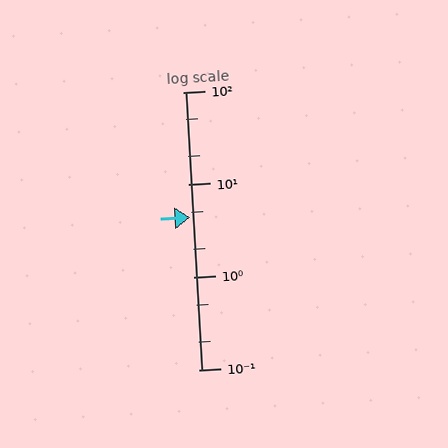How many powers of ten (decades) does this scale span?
The scale spans 3 decades, from 0.1 to 100.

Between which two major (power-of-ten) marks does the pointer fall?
The pointer is between 1 and 10.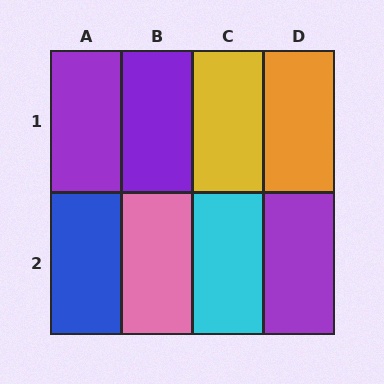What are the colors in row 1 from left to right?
Purple, purple, yellow, orange.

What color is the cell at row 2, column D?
Purple.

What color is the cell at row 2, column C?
Cyan.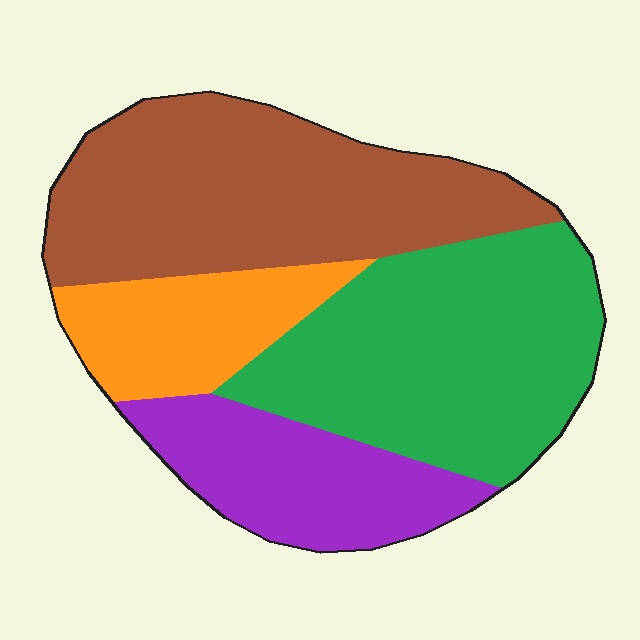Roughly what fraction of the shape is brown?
Brown covers about 35% of the shape.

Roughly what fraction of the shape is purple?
Purple takes up about one sixth (1/6) of the shape.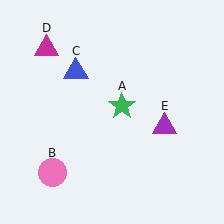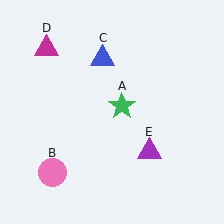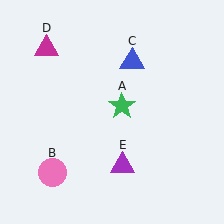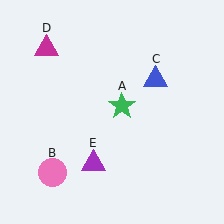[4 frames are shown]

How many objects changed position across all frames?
2 objects changed position: blue triangle (object C), purple triangle (object E).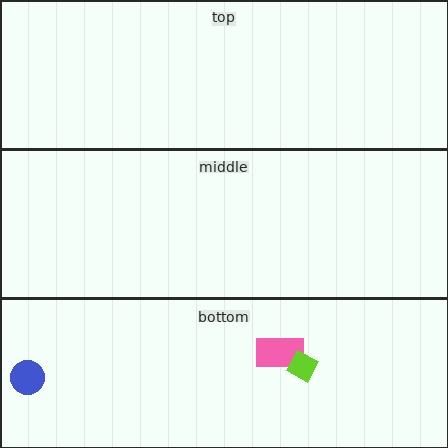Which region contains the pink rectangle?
The bottom region.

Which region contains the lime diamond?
The bottom region.